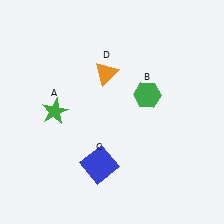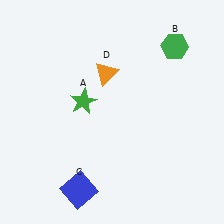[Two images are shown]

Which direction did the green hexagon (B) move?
The green hexagon (B) moved up.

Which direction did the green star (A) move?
The green star (A) moved right.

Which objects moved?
The objects that moved are: the green star (A), the green hexagon (B), the blue square (C).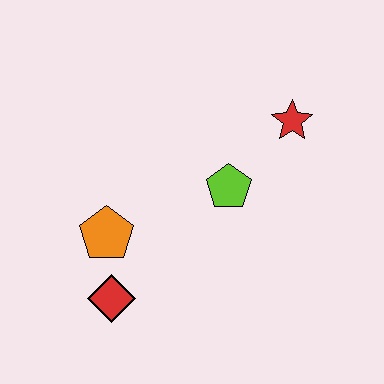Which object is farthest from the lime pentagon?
The red diamond is farthest from the lime pentagon.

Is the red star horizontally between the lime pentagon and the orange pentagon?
No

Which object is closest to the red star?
The lime pentagon is closest to the red star.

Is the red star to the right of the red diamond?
Yes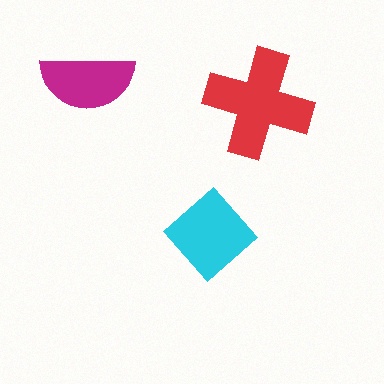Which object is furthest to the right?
The red cross is rightmost.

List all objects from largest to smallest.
The red cross, the cyan diamond, the magenta semicircle.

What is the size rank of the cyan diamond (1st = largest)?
2nd.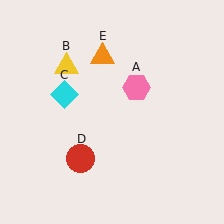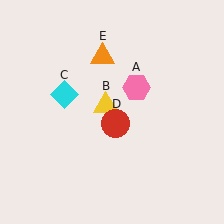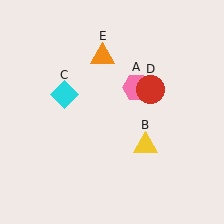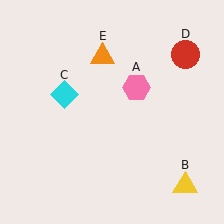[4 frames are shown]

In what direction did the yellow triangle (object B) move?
The yellow triangle (object B) moved down and to the right.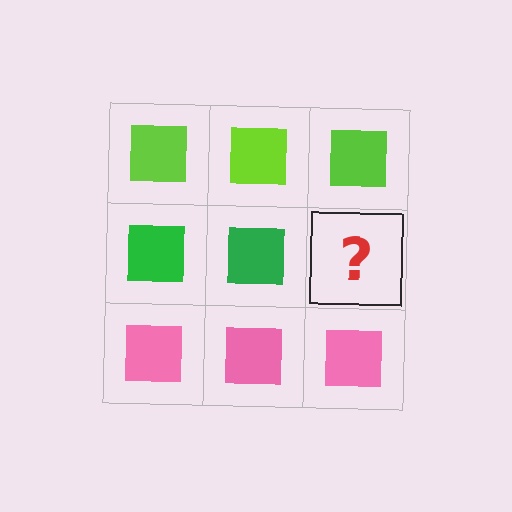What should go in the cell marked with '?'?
The missing cell should contain a green square.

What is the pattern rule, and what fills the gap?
The rule is that each row has a consistent color. The gap should be filled with a green square.